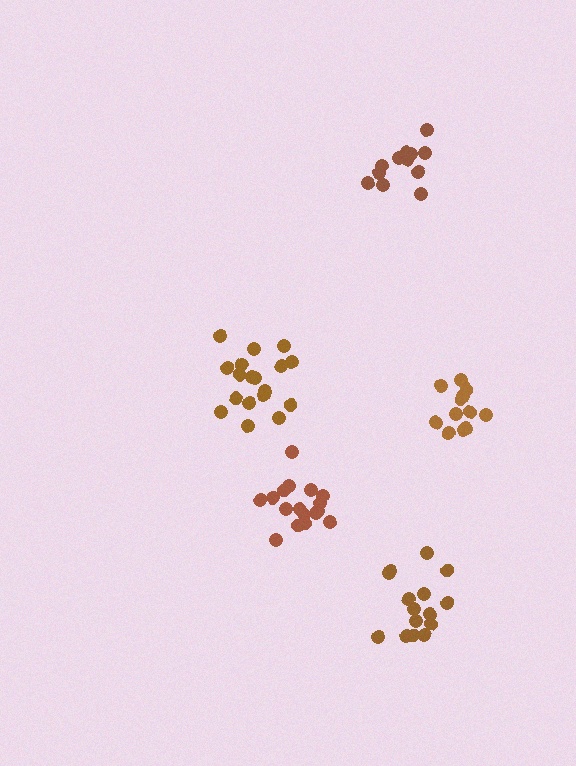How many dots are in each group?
Group 1: 17 dots, Group 2: 12 dots, Group 3: 15 dots, Group 4: 18 dots, Group 5: 12 dots (74 total).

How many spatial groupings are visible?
There are 5 spatial groupings.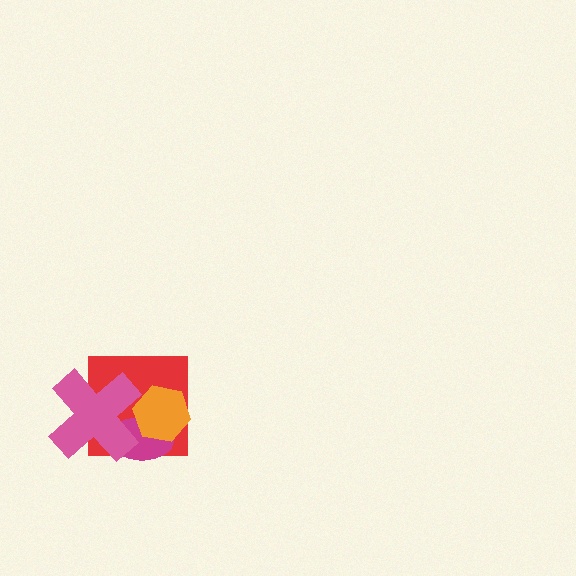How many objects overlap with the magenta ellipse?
3 objects overlap with the magenta ellipse.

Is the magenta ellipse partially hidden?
Yes, it is partially covered by another shape.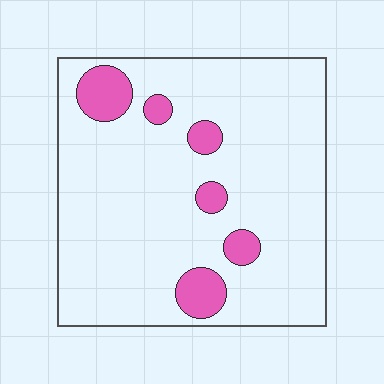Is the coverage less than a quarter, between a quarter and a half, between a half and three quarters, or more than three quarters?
Less than a quarter.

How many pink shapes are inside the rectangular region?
6.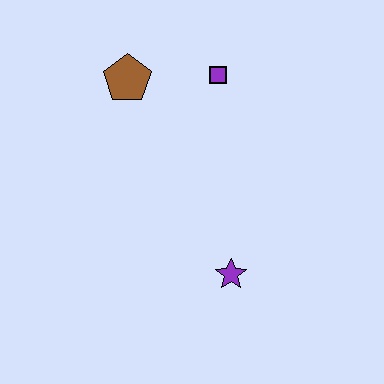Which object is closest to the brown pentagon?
The purple square is closest to the brown pentagon.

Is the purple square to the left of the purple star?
Yes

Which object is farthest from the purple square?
The purple star is farthest from the purple square.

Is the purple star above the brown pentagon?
No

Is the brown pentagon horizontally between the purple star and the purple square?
No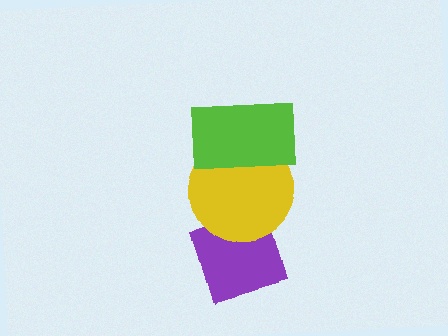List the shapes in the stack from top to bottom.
From top to bottom: the lime rectangle, the yellow circle, the purple diamond.